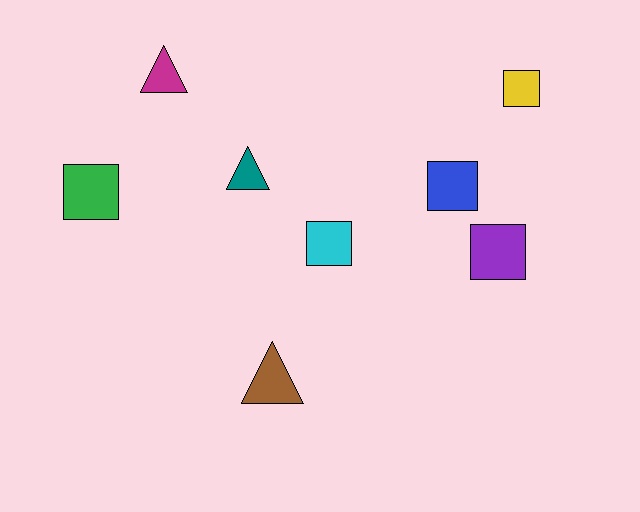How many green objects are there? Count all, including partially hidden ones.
There is 1 green object.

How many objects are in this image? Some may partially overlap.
There are 8 objects.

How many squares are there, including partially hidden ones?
There are 5 squares.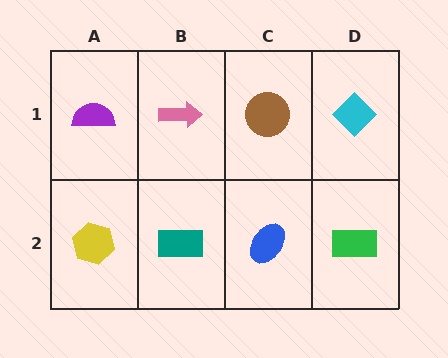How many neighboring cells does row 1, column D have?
2.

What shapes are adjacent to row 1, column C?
A blue ellipse (row 2, column C), a pink arrow (row 1, column B), a cyan diamond (row 1, column D).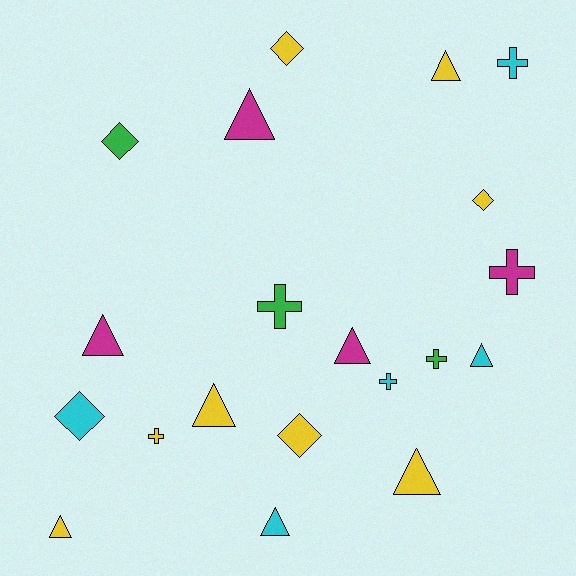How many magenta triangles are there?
There are 3 magenta triangles.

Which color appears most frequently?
Yellow, with 8 objects.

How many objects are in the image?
There are 20 objects.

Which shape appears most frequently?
Triangle, with 9 objects.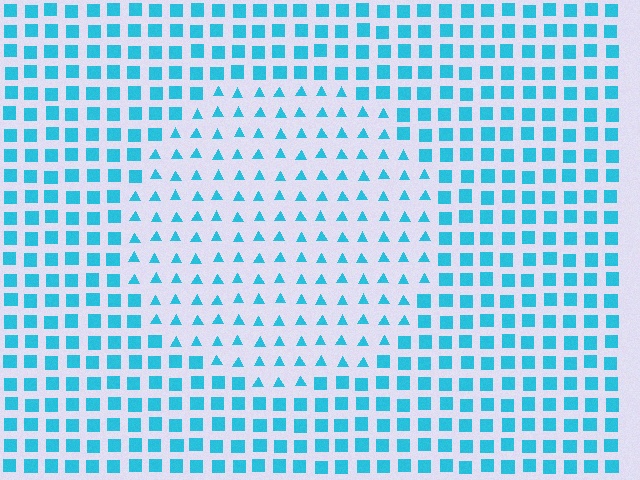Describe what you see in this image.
The image is filled with small cyan elements arranged in a uniform grid. A circle-shaped region contains triangles, while the surrounding area contains squares. The boundary is defined purely by the change in element shape.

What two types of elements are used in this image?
The image uses triangles inside the circle region and squares outside it.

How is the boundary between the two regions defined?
The boundary is defined by a change in element shape: triangles inside vs. squares outside. All elements share the same color and spacing.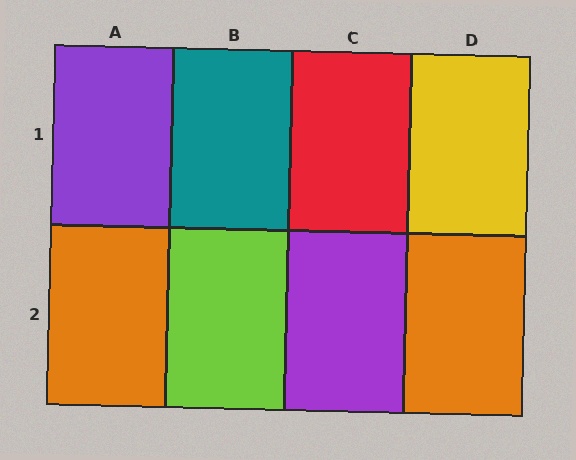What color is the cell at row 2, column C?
Purple.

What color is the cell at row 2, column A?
Orange.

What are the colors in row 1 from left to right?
Purple, teal, red, yellow.